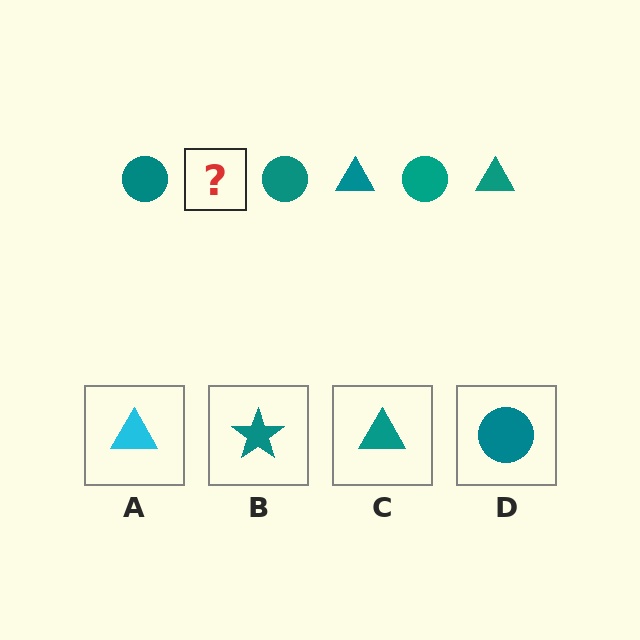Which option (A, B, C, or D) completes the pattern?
C.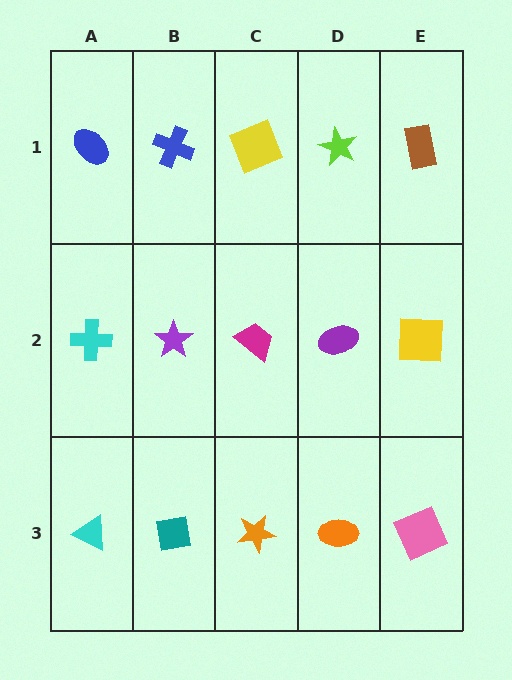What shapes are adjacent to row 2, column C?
A yellow square (row 1, column C), an orange star (row 3, column C), a purple star (row 2, column B), a purple ellipse (row 2, column D).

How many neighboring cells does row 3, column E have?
2.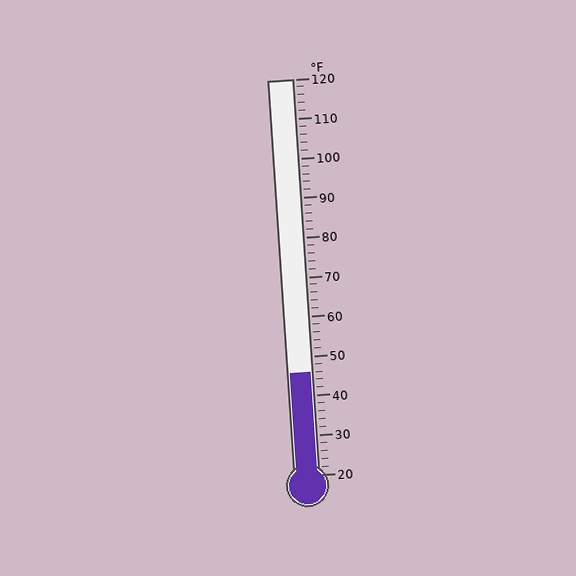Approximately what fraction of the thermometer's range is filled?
The thermometer is filled to approximately 25% of its range.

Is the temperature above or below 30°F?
The temperature is above 30°F.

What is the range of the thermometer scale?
The thermometer scale ranges from 20°F to 120°F.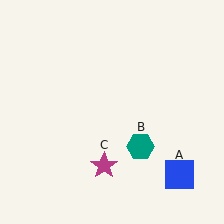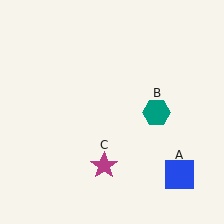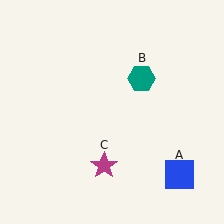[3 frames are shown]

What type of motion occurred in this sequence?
The teal hexagon (object B) rotated counterclockwise around the center of the scene.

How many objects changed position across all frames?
1 object changed position: teal hexagon (object B).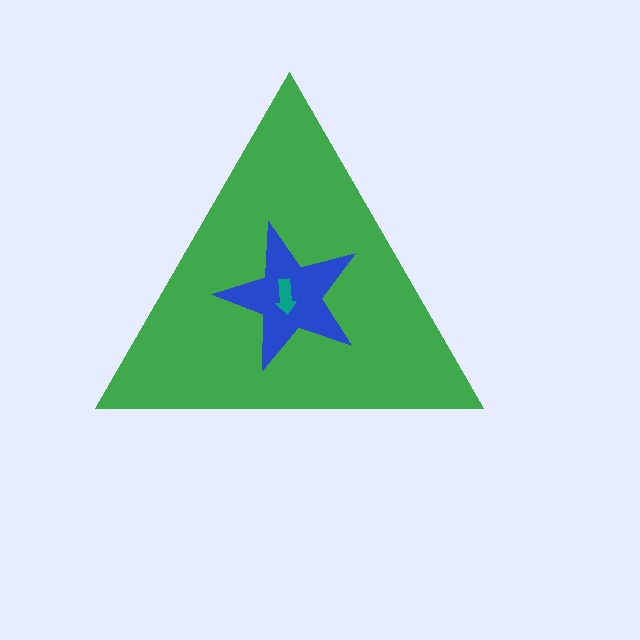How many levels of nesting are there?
3.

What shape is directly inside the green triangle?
The blue star.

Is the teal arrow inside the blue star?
Yes.